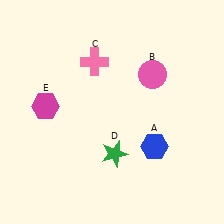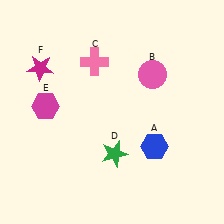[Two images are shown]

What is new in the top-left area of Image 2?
A magenta star (F) was added in the top-left area of Image 2.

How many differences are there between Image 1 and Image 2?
There is 1 difference between the two images.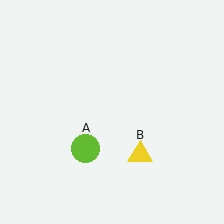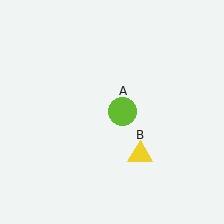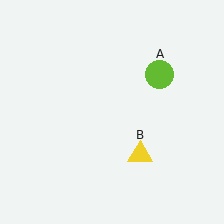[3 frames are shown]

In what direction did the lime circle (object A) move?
The lime circle (object A) moved up and to the right.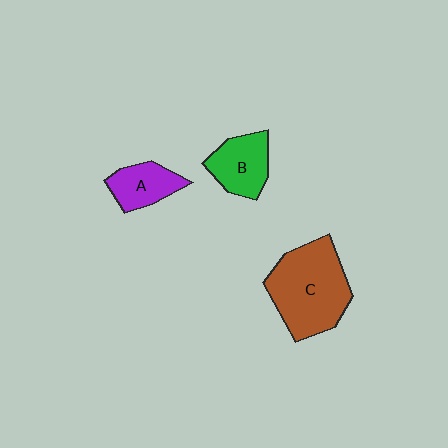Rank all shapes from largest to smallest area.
From largest to smallest: C (brown), B (green), A (purple).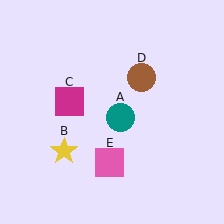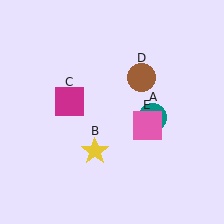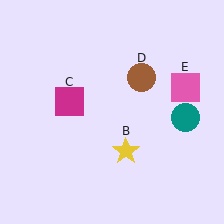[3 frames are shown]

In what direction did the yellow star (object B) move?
The yellow star (object B) moved right.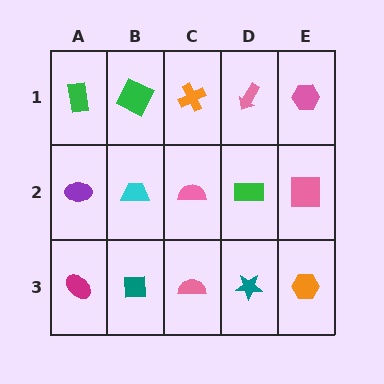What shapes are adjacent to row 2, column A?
A green rectangle (row 1, column A), a magenta ellipse (row 3, column A), a cyan trapezoid (row 2, column B).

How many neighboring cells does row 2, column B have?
4.